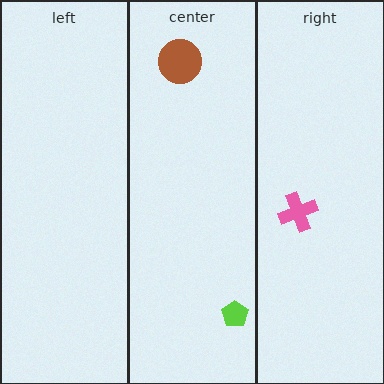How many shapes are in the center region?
2.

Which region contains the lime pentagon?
The center region.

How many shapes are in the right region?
1.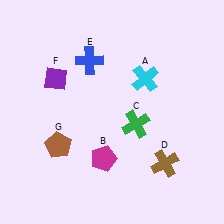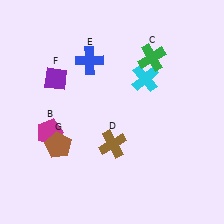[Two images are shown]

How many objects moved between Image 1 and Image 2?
3 objects moved between the two images.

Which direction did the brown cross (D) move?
The brown cross (D) moved left.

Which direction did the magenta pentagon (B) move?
The magenta pentagon (B) moved left.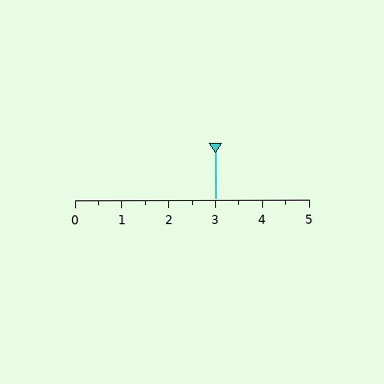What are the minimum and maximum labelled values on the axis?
The axis runs from 0 to 5.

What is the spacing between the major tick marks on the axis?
The major ticks are spaced 1 apart.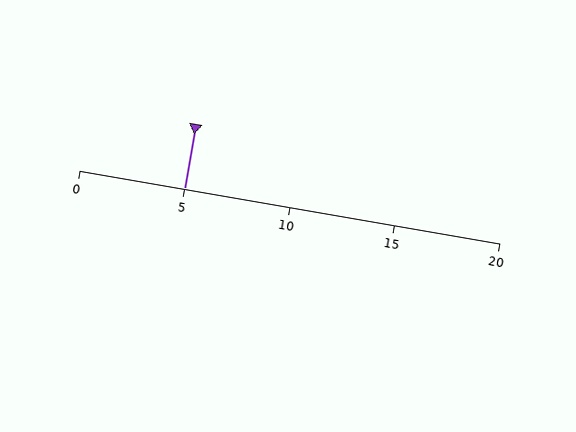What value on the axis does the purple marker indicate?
The marker indicates approximately 5.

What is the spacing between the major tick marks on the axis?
The major ticks are spaced 5 apart.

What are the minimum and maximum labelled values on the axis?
The axis runs from 0 to 20.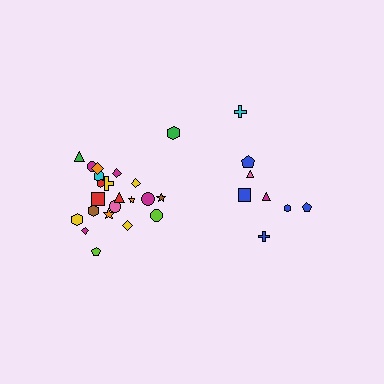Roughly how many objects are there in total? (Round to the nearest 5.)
Roughly 30 objects in total.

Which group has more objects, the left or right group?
The left group.